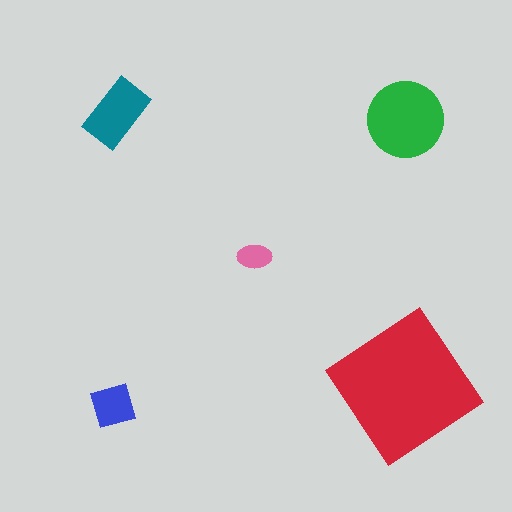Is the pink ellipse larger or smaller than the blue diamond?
Smaller.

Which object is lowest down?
The blue diamond is bottommost.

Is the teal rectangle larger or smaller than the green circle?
Smaller.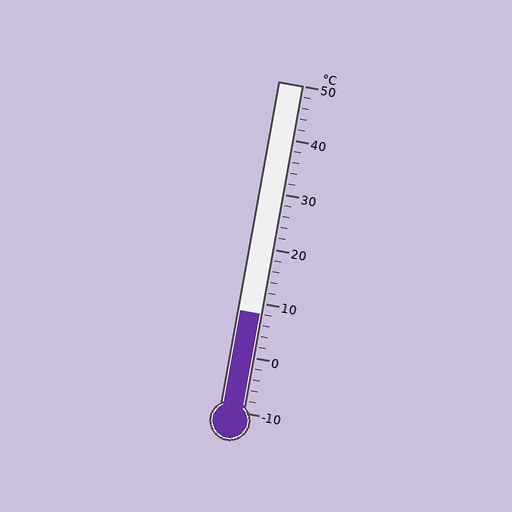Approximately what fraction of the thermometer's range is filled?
The thermometer is filled to approximately 30% of its range.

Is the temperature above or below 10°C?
The temperature is below 10°C.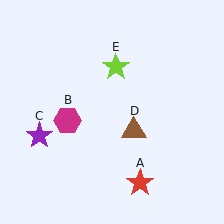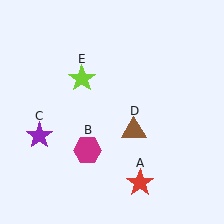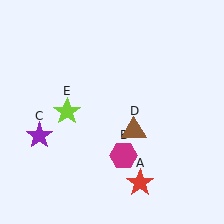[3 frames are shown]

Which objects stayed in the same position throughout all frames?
Red star (object A) and purple star (object C) and brown triangle (object D) remained stationary.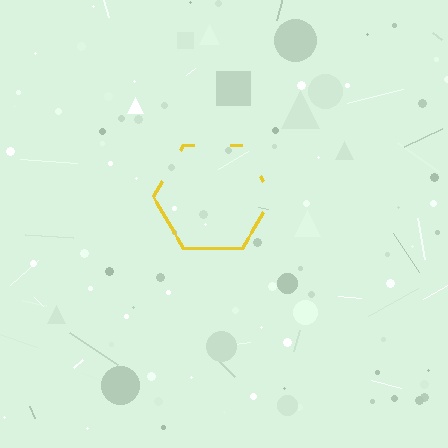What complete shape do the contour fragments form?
The contour fragments form a hexagon.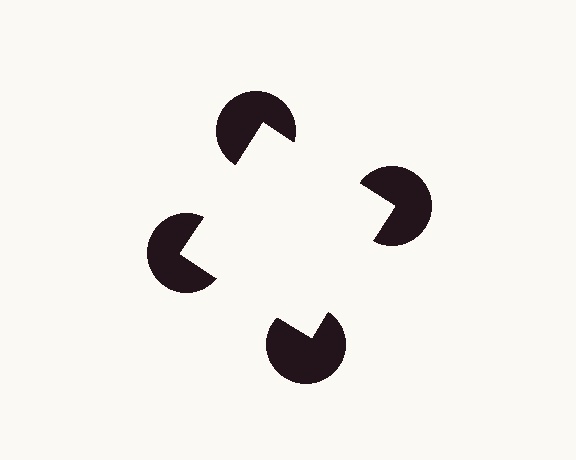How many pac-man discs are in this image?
There are 4 — one at each vertex of the illusory square.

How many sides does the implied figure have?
4 sides.